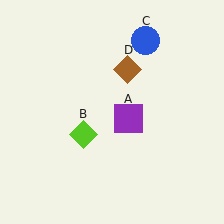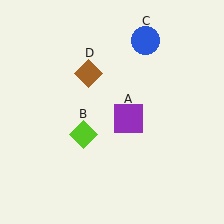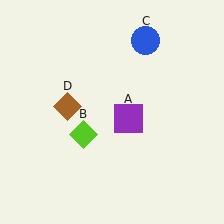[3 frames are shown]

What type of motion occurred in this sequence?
The brown diamond (object D) rotated counterclockwise around the center of the scene.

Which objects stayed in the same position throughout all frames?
Purple square (object A) and lime diamond (object B) and blue circle (object C) remained stationary.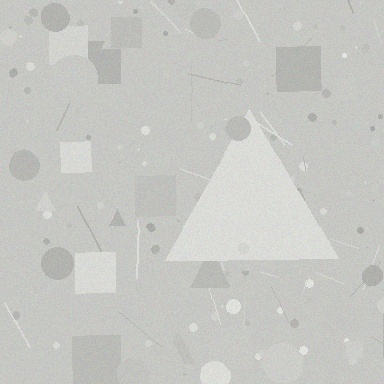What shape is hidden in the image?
A triangle is hidden in the image.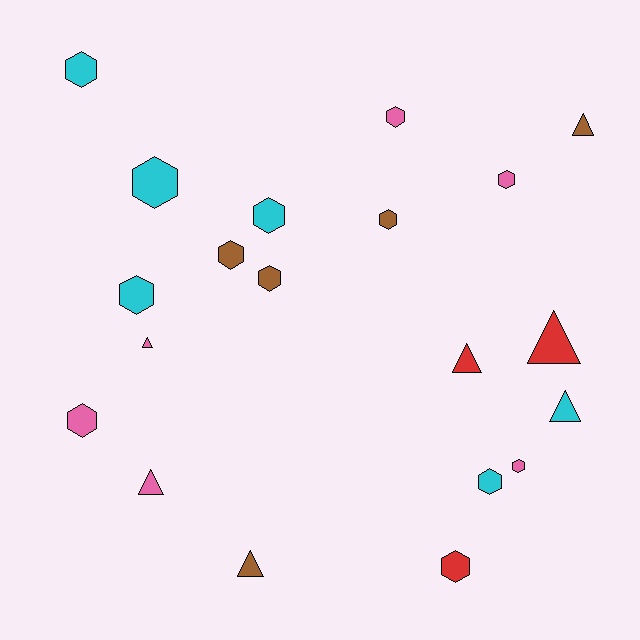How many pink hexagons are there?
There are 4 pink hexagons.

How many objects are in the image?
There are 20 objects.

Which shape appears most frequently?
Hexagon, with 13 objects.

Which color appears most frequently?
Pink, with 6 objects.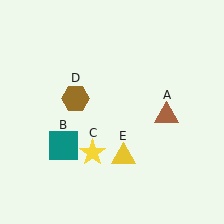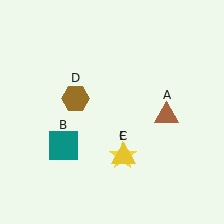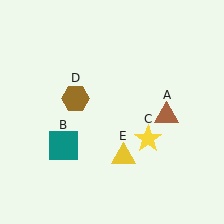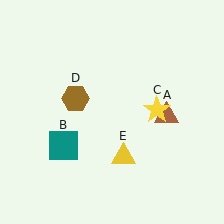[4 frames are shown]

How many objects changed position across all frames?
1 object changed position: yellow star (object C).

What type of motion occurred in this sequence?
The yellow star (object C) rotated counterclockwise around the center of the scene.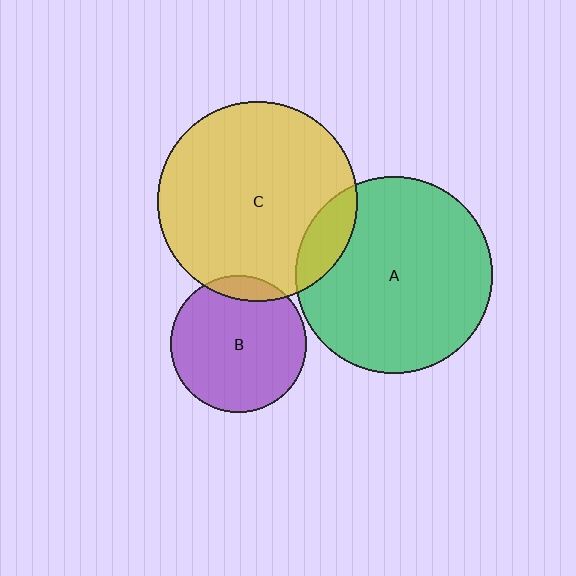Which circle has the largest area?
Circle C (yellow).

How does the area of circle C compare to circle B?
Approximately 2.2 times.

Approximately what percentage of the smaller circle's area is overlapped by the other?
Approximately 10%.